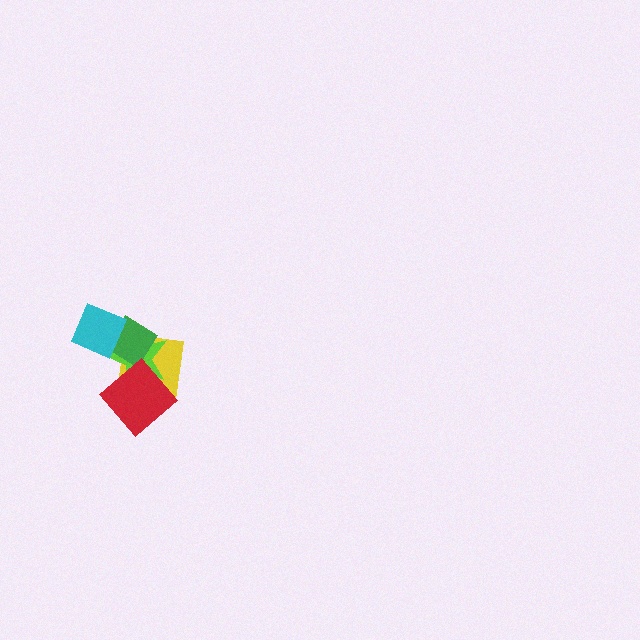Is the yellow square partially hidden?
Yes, it is partially covered by another shape.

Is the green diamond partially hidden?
Yes, it is partially covered by another shape.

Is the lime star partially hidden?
Yes, it is partially covered by another shape.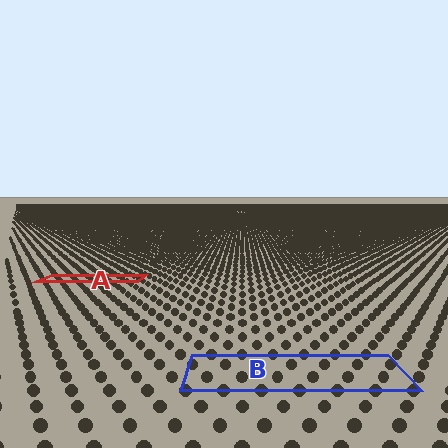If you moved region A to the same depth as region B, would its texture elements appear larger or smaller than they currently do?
They would appear larger. At a closer depth, the same texture elements are projected at a bigger on-screen size.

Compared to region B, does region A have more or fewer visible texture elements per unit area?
Region A has more texture elements per unit area — they are packed more densely because it is farther away.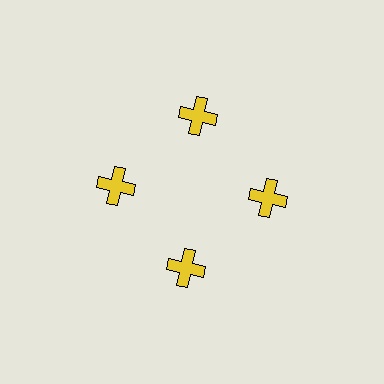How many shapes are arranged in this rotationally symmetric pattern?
There are 4 shapes, arranged in 4 groups of 1.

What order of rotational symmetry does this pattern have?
This pattern has 4-fold rotational symmetry.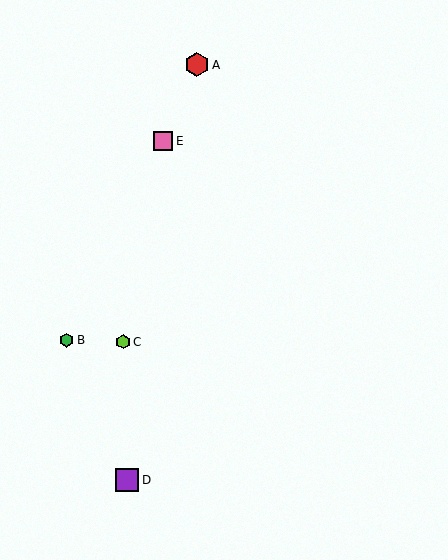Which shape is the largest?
The red hexagon (labeled A) is the largest.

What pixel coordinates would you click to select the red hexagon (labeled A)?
Click at (197, 65) to select the red hexagon A.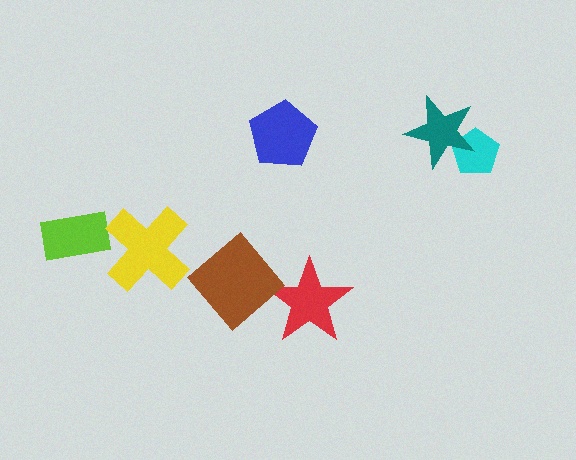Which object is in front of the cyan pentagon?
The teal star is in front of the cyan pentagon.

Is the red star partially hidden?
Yes, it is partially covered by another shape.